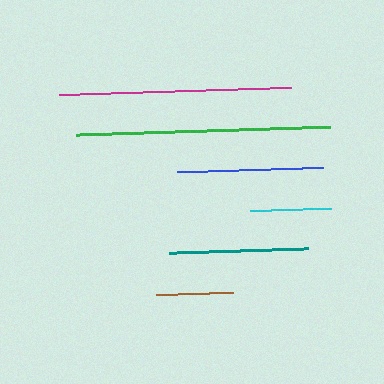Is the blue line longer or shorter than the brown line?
The blue line is longer than the brown line.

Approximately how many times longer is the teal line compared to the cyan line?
The teal line is approximately 1.7 times the length of the cyan line.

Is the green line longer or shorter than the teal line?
The green line is longer than the teal line.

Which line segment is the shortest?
The brown line is the shortest at approximately 76 pixels.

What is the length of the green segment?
The green segment is approximately 254 pixels long.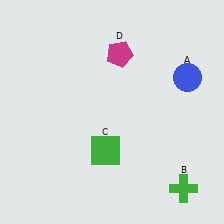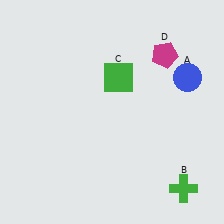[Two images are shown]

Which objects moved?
The objects that moved are: the green square (C), the magenta pentagon (D).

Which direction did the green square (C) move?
The green square (C) moved up.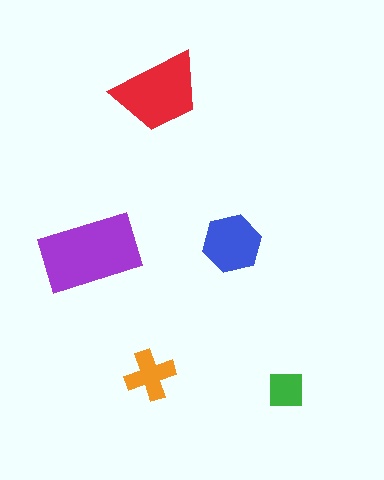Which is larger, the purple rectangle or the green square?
The purple rectangle.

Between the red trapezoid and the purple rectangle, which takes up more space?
The purple rectangle.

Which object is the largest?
The purple rectangle.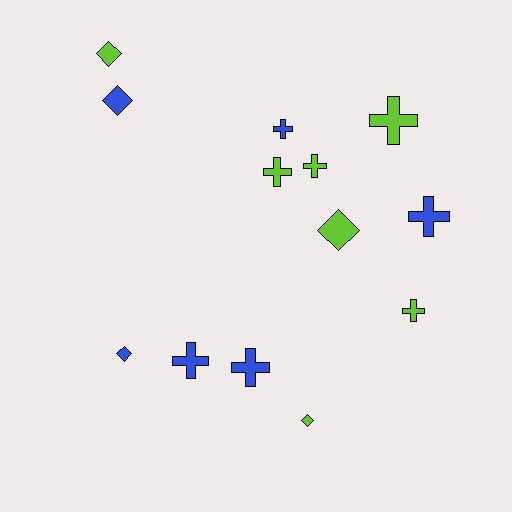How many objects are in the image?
There are 13 objects.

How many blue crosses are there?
There are 4 blue crosses.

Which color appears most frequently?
Lime, with 7 objects.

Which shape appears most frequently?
Cross, with 8 objects.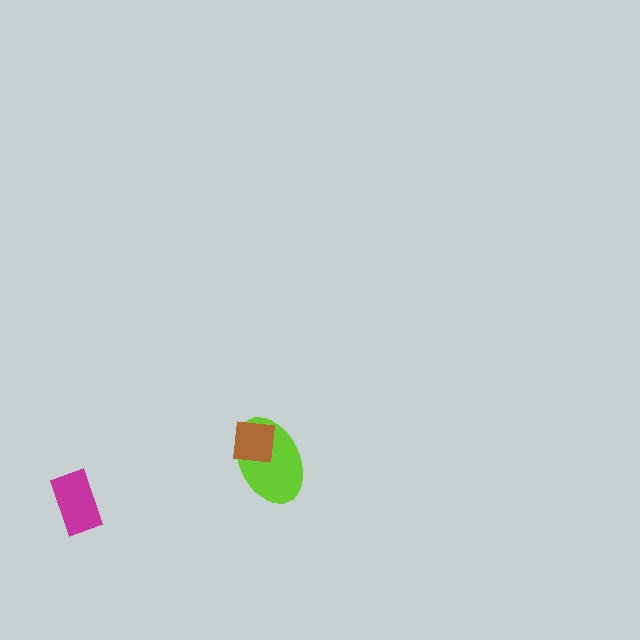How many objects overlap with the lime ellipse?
1 object overlaps with the lime ellipse.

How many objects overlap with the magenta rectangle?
0 objects overlap with the magenta rectangle.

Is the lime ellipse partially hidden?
Yes, it is partially covered by another shape.